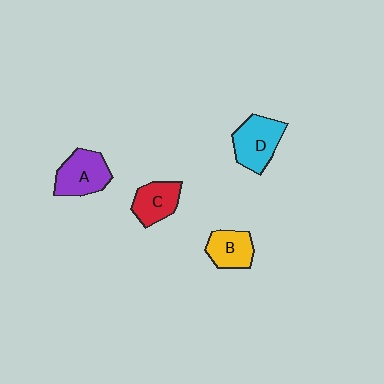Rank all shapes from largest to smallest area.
From largest to smallest: D (cyan), A (purple), C (red), B (yellow).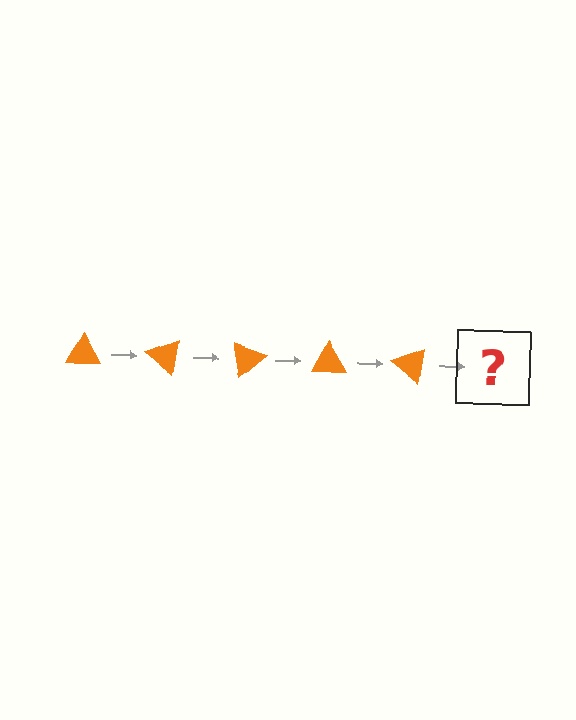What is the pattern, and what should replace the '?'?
The pattern is that the triangle rotates 40 degrees each step. The '?' should be an orange triangle rotated 200 degrees.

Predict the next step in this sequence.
The next step is an orange triangle rotated 200 degrees.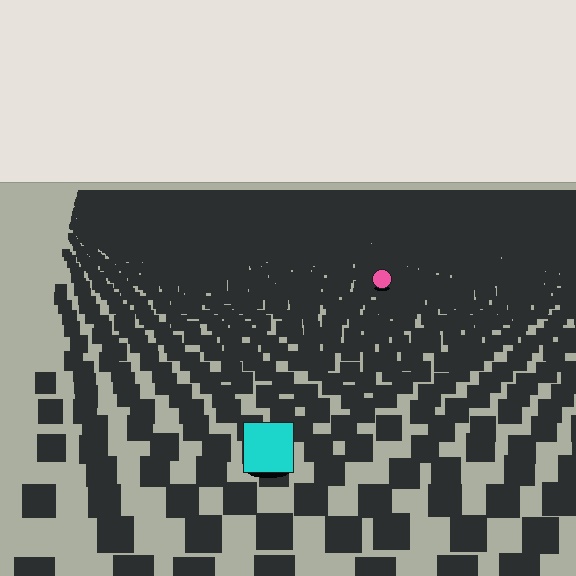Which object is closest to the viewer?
The cyan square is closest. The texture marks near it are larger and more spread out.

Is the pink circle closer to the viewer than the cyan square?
No. The cyan square is closer — you can tell from the texture gradient: the ground texture is coarser near it.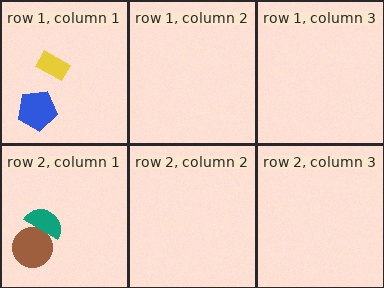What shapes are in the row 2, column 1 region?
The brown circle, the teal semicircle.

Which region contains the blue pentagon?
The row 1, column 1 region.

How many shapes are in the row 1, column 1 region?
2.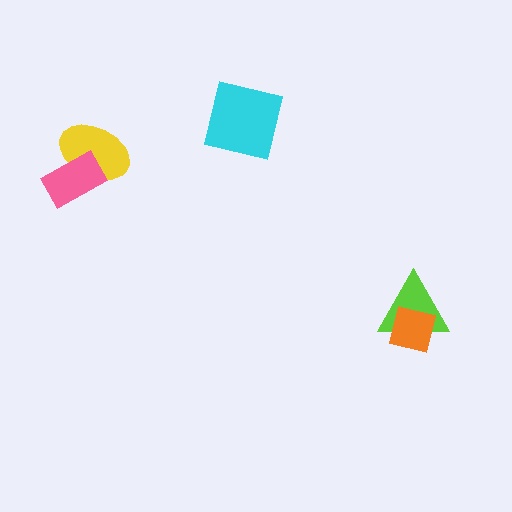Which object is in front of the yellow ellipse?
The pink rectangle is in front of the yellow ellipse.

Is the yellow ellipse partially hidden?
Yes, it is partially covered by another shape.